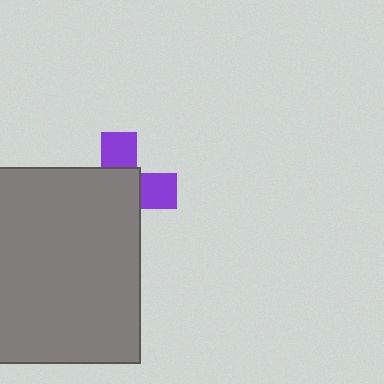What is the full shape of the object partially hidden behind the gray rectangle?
The partially hidden object is a purple cross.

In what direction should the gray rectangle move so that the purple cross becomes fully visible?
The gray rectangle should move toward the lower-left. That is the shortest direction to clear the overlap and leave the purple cross fully visible.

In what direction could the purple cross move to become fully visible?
The purple cross could move toward the upper-right. That would shift it out from behind the gray rectangle entirely.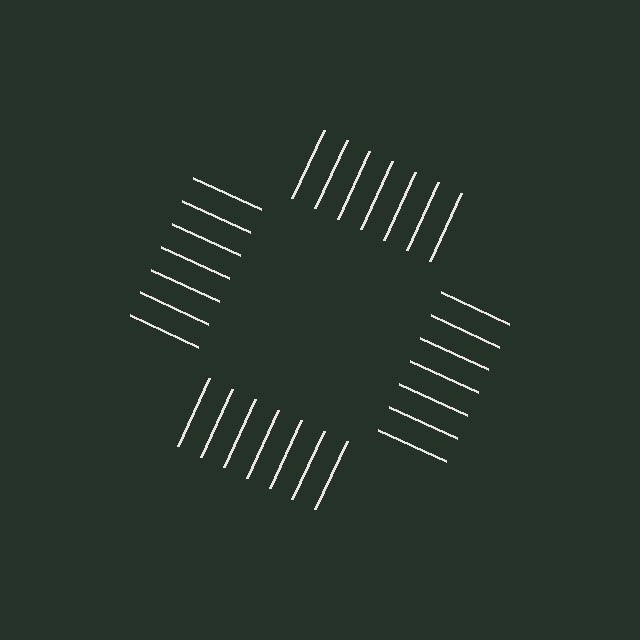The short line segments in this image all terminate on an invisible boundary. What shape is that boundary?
An illusory square — the line segments terminate on its edges but no continuous stroke is drawn.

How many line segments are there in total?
28 — 7 along each of the 4 edges.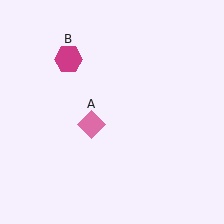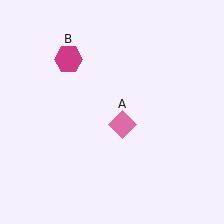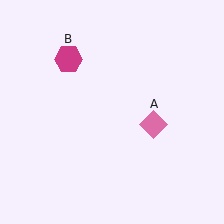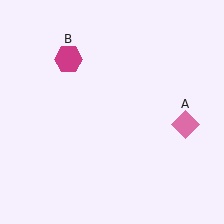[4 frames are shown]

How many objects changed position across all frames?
1 object changed position: pink diamond (object A).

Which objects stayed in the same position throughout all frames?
Magenta hexagon (object B) remained stationary.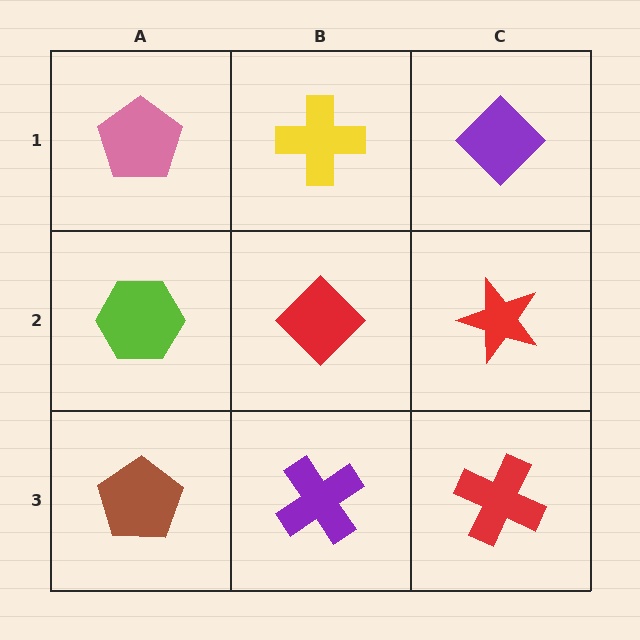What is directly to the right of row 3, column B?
A red cross.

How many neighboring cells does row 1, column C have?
2.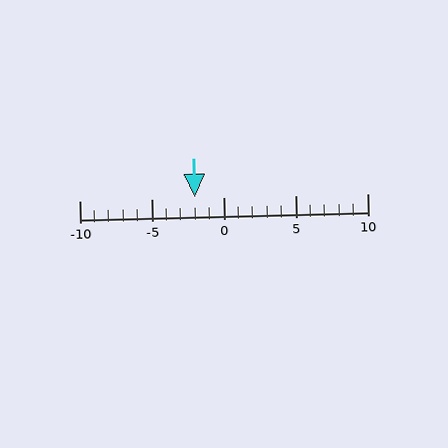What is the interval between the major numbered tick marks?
The major tick marks are spaced 5 units apart.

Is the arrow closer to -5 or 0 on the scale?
The arrow is closer to 0.